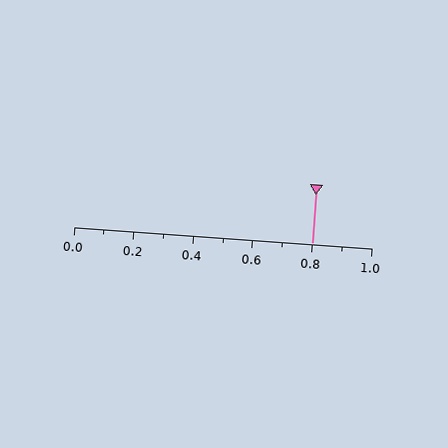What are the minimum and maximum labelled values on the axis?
The axis runs from 0.0 to 1.0.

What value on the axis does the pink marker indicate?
The marker indicates approximately 0.8.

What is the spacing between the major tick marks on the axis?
The major ticks are spaced 0.2 apart.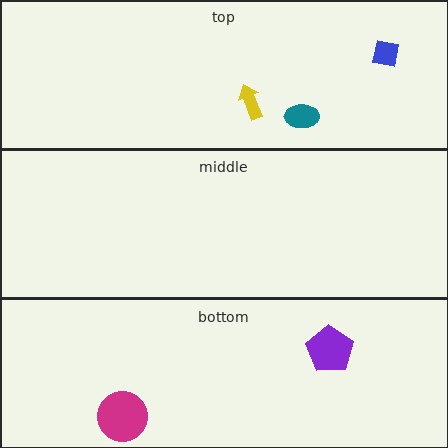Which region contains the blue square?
The top region.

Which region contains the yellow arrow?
The top region.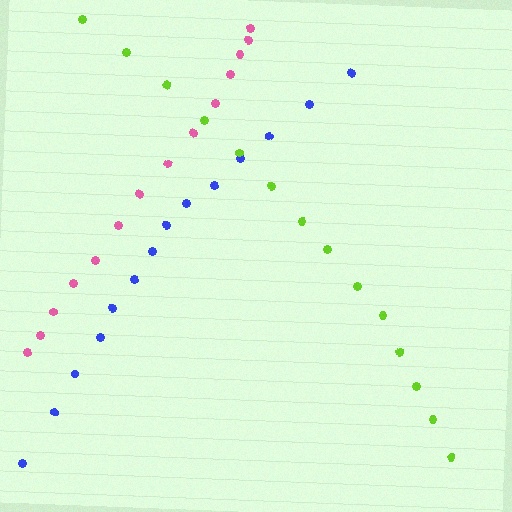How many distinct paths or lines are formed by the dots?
There are 3 distinct paths.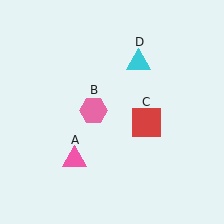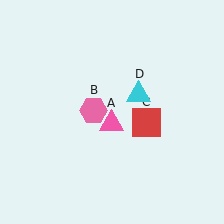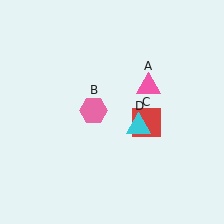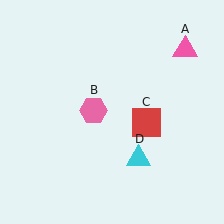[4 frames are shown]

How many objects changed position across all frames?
2 objects changed position: pink triangle (object A), cyan triangle (object D).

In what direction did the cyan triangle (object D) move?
The cyan triangle (object D) moved down.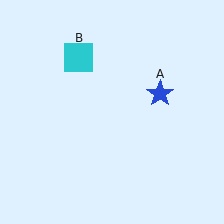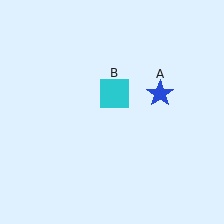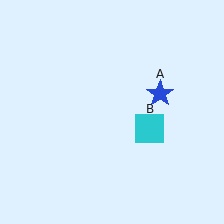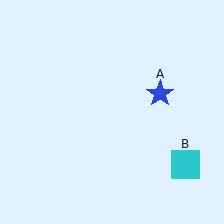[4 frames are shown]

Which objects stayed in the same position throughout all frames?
Blue star (object A) remained stationary.